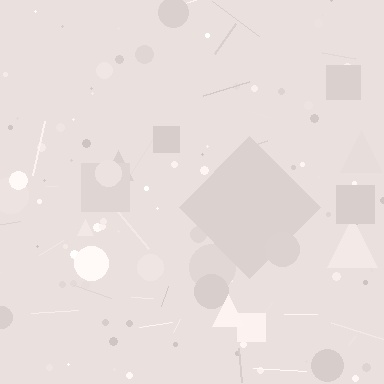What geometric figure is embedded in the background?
A diamond is embedded in the background.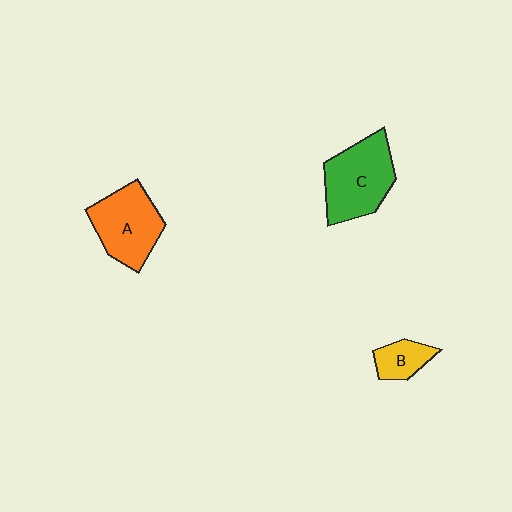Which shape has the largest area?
Shape C (green).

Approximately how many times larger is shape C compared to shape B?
Approximately 2.5 times.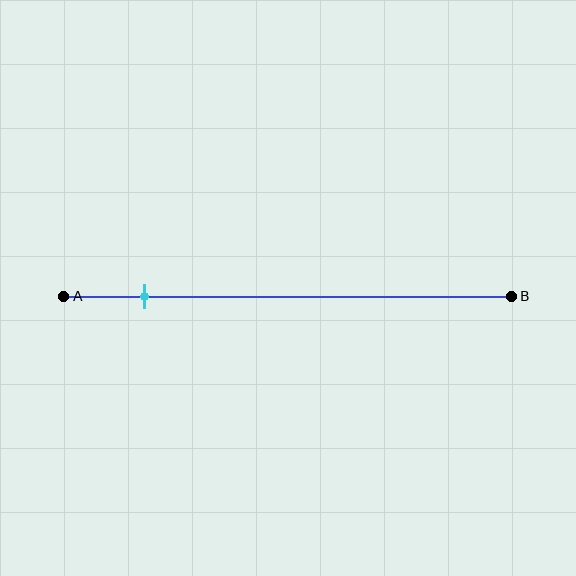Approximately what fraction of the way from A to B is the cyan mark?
The cyan mark is approximately 20% of the way from A to B.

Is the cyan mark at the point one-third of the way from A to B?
No, the mark is at about 20% from A, not at the 33% one-third point.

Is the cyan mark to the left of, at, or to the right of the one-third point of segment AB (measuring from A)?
The cyan mark is to the left of the one-third point of segment AB.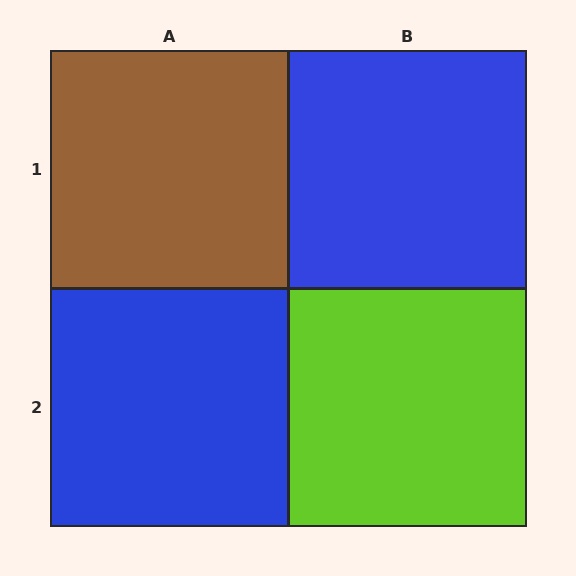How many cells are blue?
2 cells are blue.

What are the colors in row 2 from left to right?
Blue, lime.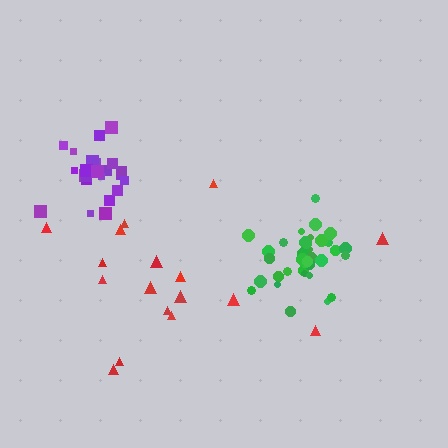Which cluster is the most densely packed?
Green.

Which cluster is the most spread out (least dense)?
Red.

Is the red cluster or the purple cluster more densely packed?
Purple.